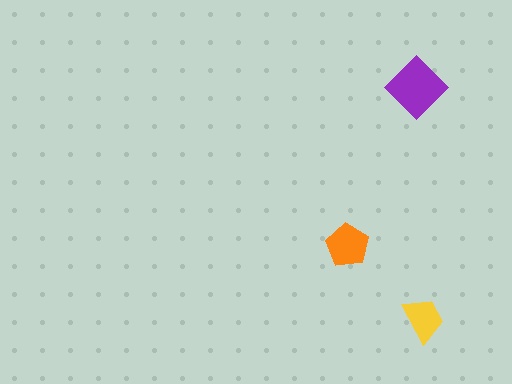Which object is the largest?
The purple diamond.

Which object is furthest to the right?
The yellow trapezoid is rightmost.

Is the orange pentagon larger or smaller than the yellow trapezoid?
Larger.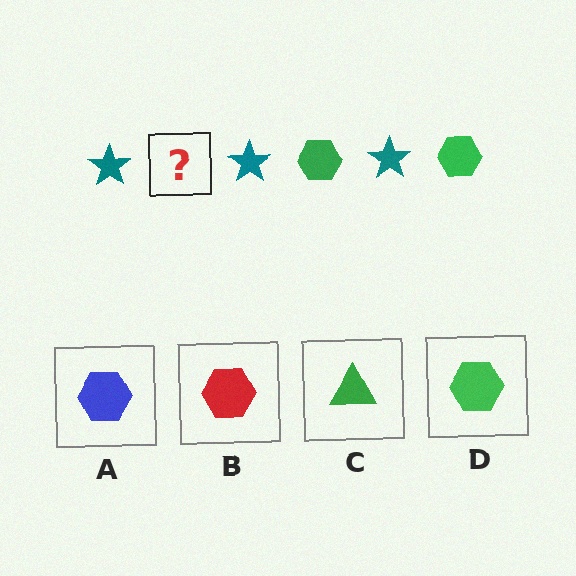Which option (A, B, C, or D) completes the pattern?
D.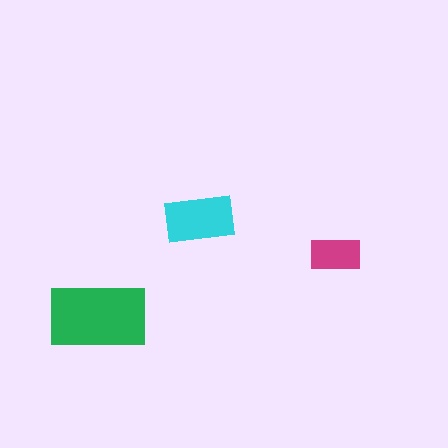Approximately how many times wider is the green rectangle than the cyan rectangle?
About 1.5 times wider.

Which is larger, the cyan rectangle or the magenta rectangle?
The cyan one.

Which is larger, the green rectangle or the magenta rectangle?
The green one.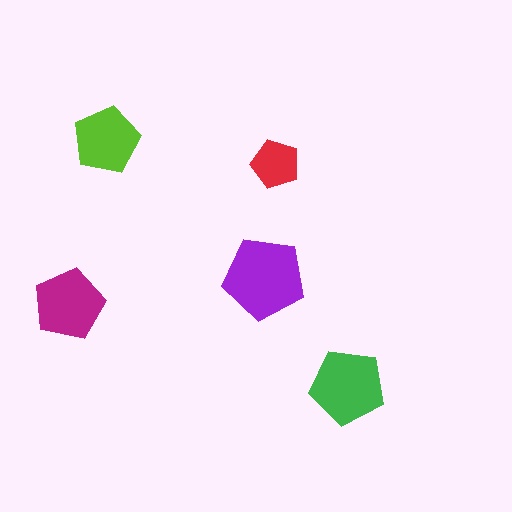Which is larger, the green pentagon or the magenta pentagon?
The green one.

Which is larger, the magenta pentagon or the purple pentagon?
The purple one.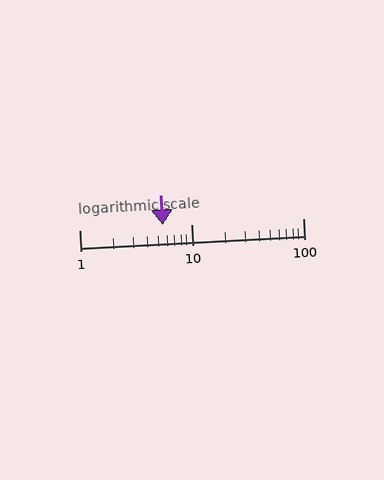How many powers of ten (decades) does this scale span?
The scale spans 2 decades, from 1 to 100.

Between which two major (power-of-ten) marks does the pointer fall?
The pointer is between 1 and 10.